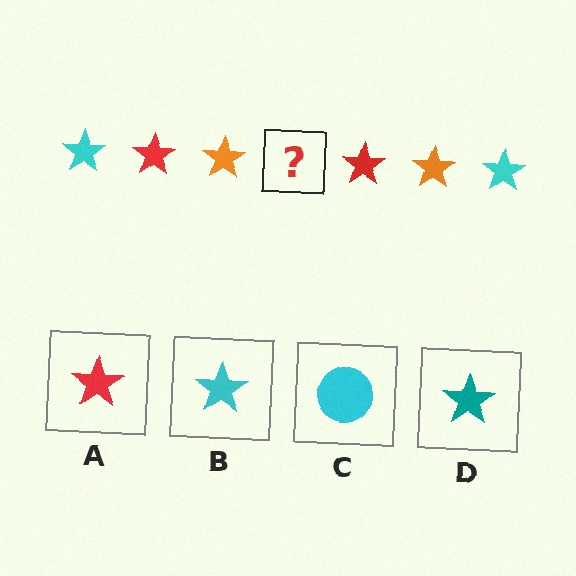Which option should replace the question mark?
Option B.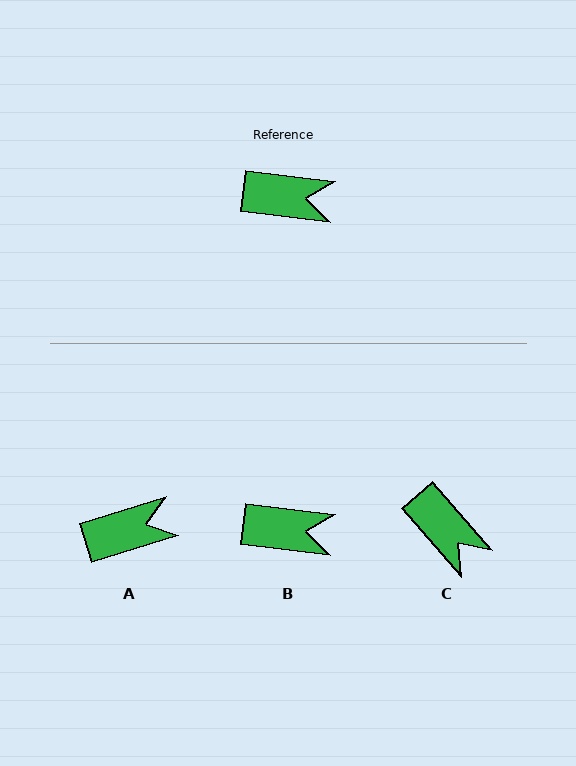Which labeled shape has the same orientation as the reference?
B.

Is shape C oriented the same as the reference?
No, it is off by about 42 degrees.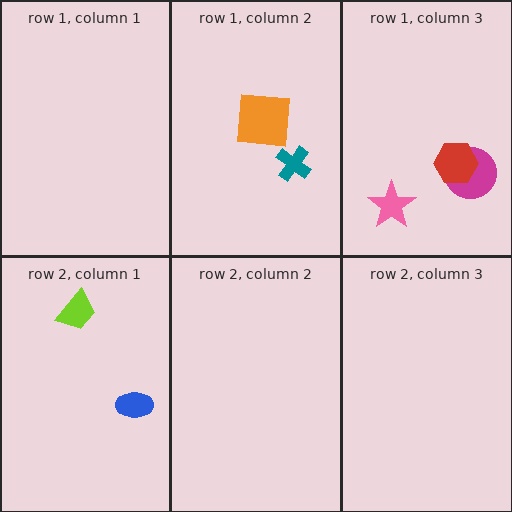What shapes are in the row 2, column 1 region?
The blue ellipse, the lime trapezoid.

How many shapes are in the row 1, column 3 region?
3.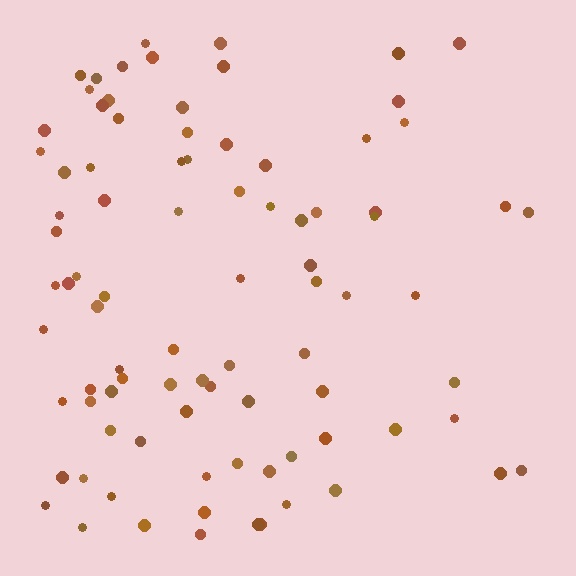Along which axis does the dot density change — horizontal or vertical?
Horizontal.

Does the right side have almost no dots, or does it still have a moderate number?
Still a moderate number, just noticeably fewer than the left.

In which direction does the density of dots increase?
From right to left, with the left side densest.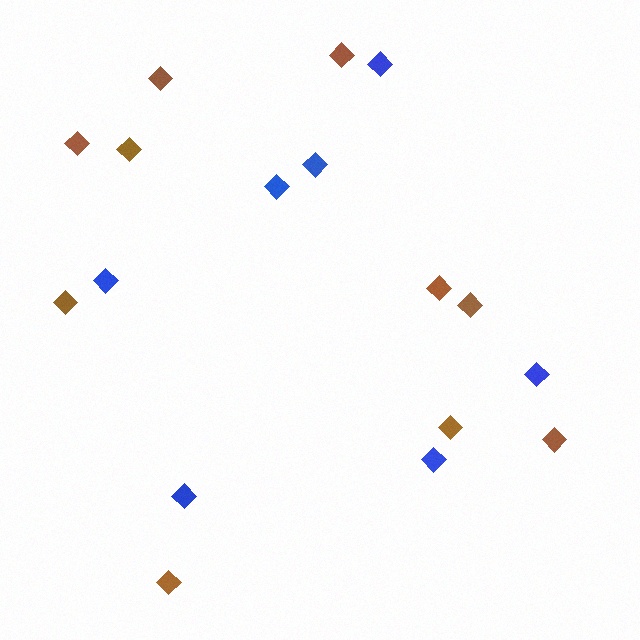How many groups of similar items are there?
There are 2 groups: one group of brown diamonds (10) and one group of blue diamonds (7).